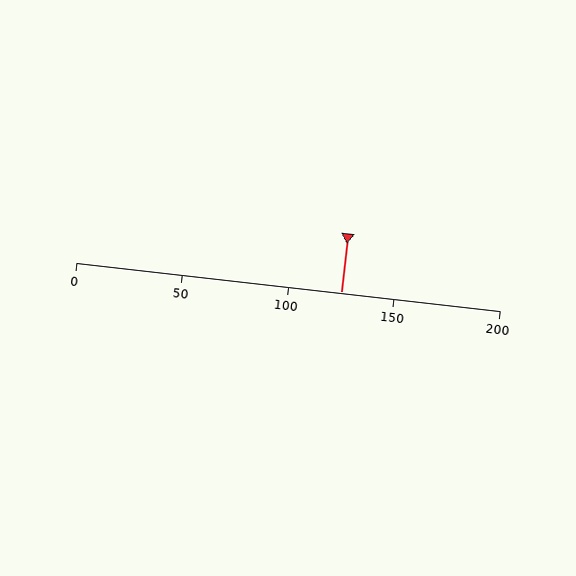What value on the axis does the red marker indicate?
The marker indicates approximately 125.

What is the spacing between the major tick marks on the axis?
The major ticks are spaced 50 apart.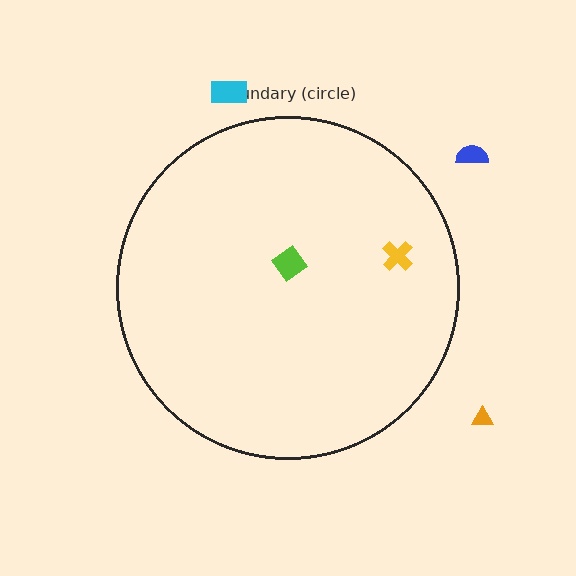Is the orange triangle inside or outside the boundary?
Outside.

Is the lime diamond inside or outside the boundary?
Inside.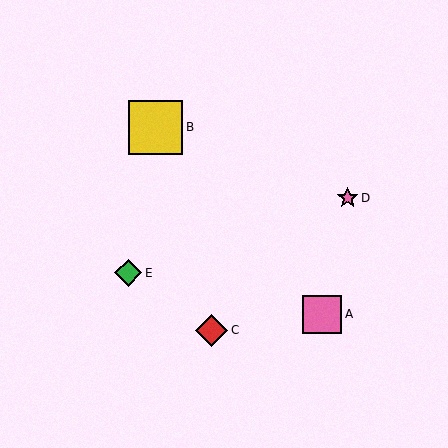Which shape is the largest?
The yellow square (labeled B) is the largest.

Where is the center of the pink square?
The center of the pink square is at (322, 314).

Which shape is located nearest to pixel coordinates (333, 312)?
The pink square (labeled A) at (322, 314) is nearest to that location.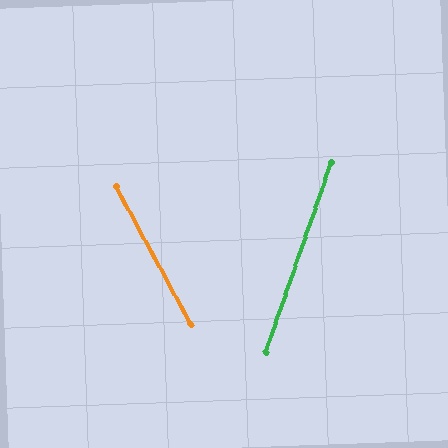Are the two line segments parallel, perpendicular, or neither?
Neither parallel nor perpendicular — they differ by about 48°.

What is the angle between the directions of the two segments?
Approximately 48 degrees.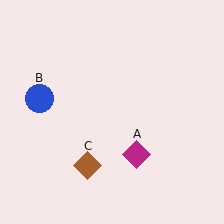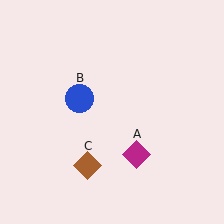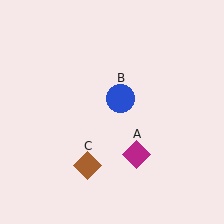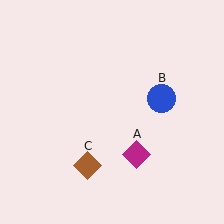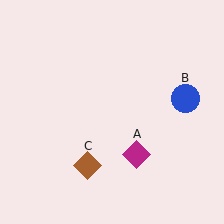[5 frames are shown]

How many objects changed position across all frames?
1 object changed position: blue circle (object B).